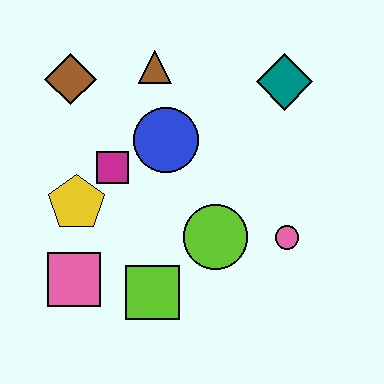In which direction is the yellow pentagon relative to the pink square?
The yellow pentagon is above the pink square.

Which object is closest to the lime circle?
The pink circle is closest to the lime circle.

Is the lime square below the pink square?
Yes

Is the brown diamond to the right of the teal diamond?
No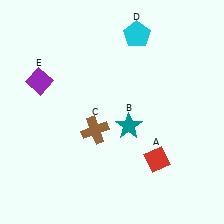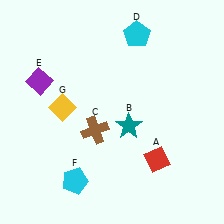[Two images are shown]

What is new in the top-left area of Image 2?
A yellow diamond (G) was added in the top-left area of Image 2.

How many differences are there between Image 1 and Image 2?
There are 2 differences between the two images.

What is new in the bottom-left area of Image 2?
A cyan pentagon (F) was added in the bottom-left area of Image 2.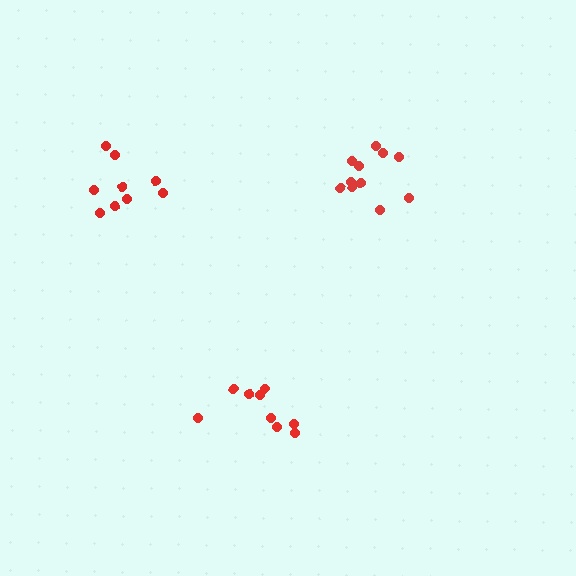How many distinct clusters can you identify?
There are 3 distinct clusters.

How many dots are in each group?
Group 1: 9 dots, Group 2: 11 dots, Group 3: 9 dots (29 total).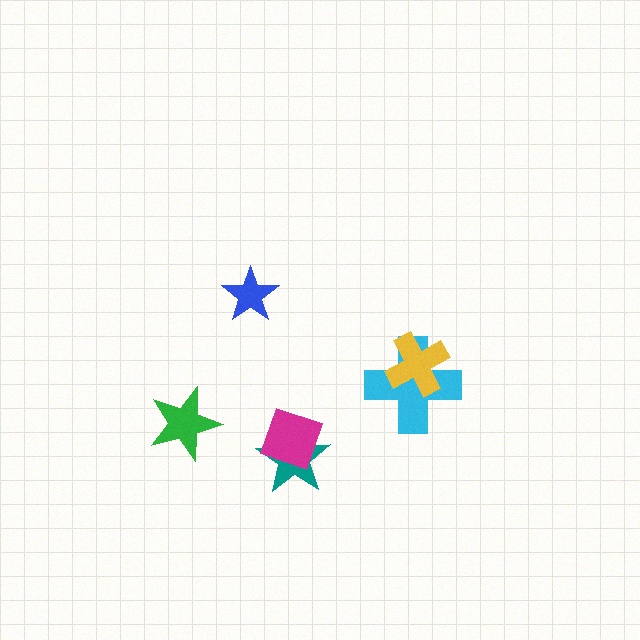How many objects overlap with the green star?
0 objects overlap with the green star.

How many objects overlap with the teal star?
1 object overlaps with the teal star.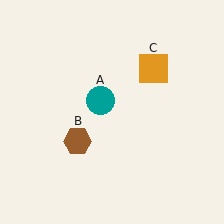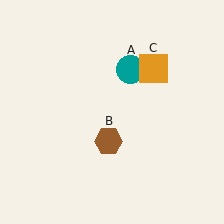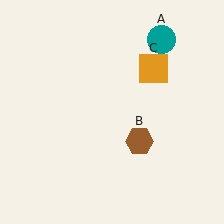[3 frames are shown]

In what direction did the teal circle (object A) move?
The teal circle (object A) moved up and to the right.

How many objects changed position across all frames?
2 objects changed position: teal circle (object A), brown hexagon (object B).